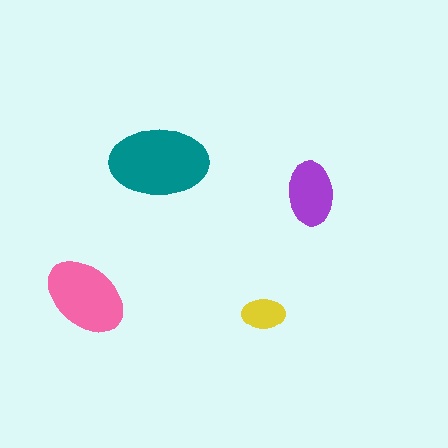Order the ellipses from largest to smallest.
the teal one, the pink one, the purple one, the yellow one.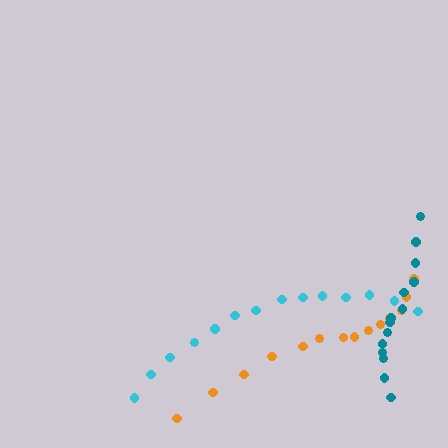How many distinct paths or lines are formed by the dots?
There are 3 distinct paths.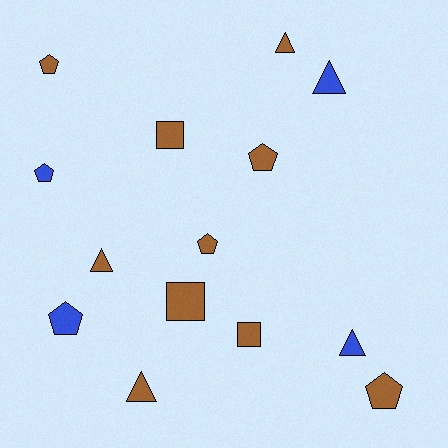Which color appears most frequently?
Brown, with 10 objects.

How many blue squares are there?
There are no blue squares.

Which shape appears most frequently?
Pentagon, with 6 objects.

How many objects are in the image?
There are 14 objects.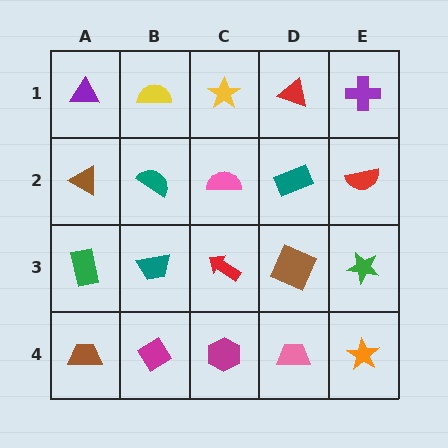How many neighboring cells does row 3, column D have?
4.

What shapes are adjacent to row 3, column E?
A red semicircle (row 2, column E), an orange star (row 4, column E), a brown square (row 3, column D).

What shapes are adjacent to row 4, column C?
A red arrow (row 3, column C), a magenta diamond (row 4, column B), a pink trapezoid (row 4, column D).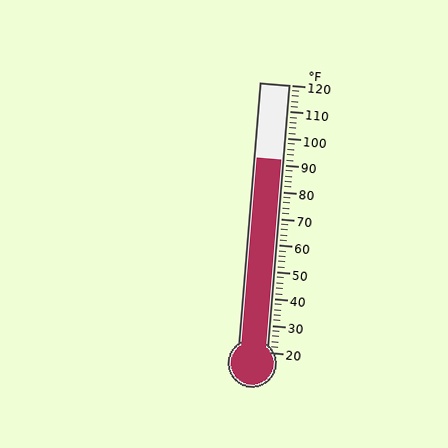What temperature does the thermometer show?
The thermometer shows approximately 92°F.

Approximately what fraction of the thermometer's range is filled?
The thermometer is filled to approximately 70% of its range.